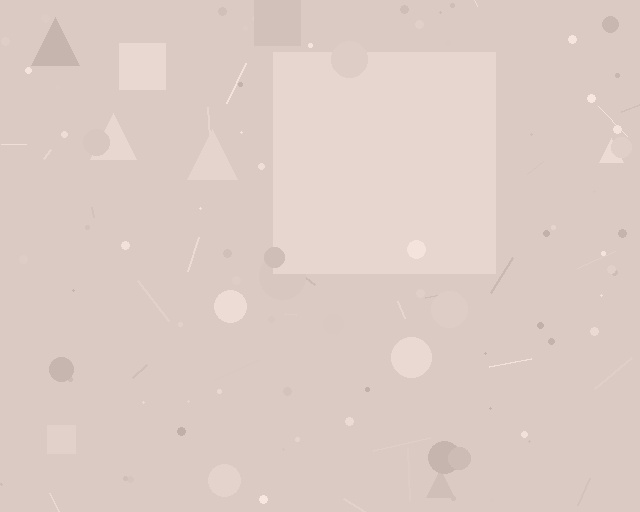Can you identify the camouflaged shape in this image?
The camouflaged shape is a square.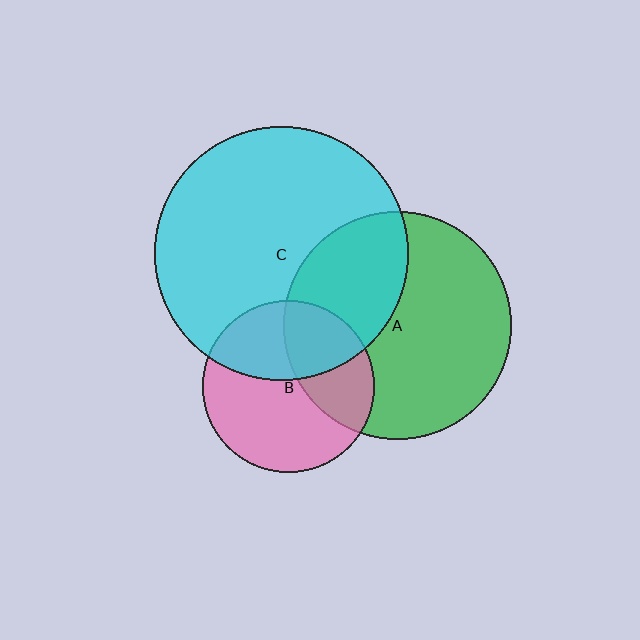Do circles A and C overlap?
Yes.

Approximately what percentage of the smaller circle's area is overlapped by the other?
Approximately 35%.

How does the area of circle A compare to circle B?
Approximately 1.7 times.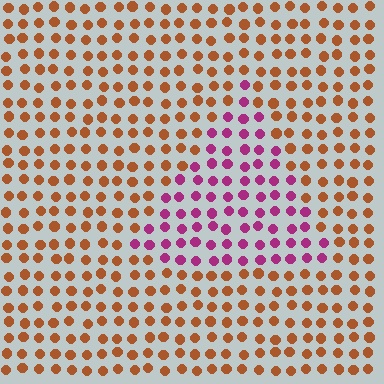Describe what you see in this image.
The image is filled with small brown elements in a uniform arrangement. A triangle-shaped region is visible where the elements are tinted to a slightly different hue, forming a subtle color boundary.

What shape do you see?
I see a triangle.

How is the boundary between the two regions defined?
The boundary is defined purely by a slight shift in hue (about 62 degrees). Spacing, size, and orientation are identical on both sides.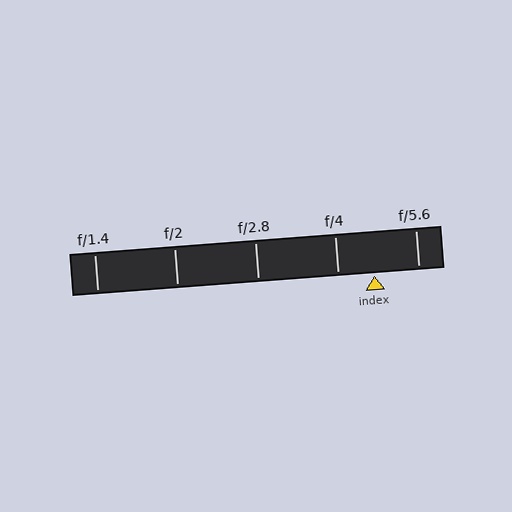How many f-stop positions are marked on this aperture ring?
There are 5 f-stop positions marked.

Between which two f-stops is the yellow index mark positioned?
The index mark is between f/4 and f/5.6.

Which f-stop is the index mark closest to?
The index mark is closest to f/4.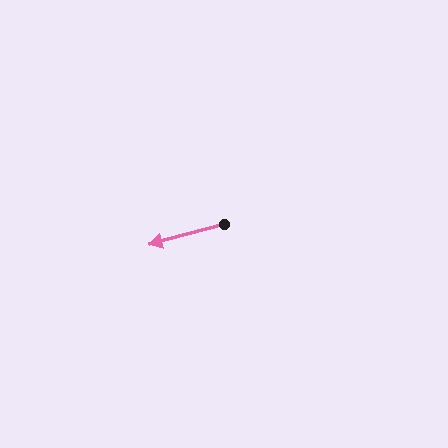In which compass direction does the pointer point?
West.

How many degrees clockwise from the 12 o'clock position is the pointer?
Approximately 255 degrees.